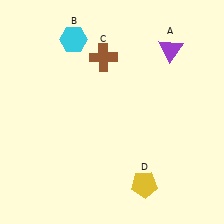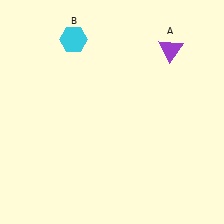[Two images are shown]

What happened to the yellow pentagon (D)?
The yellow pentagon (D) was removed in Image 2. It was in the bottom-right area of Image 1.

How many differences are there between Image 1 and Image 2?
There are 2 differences between the two images.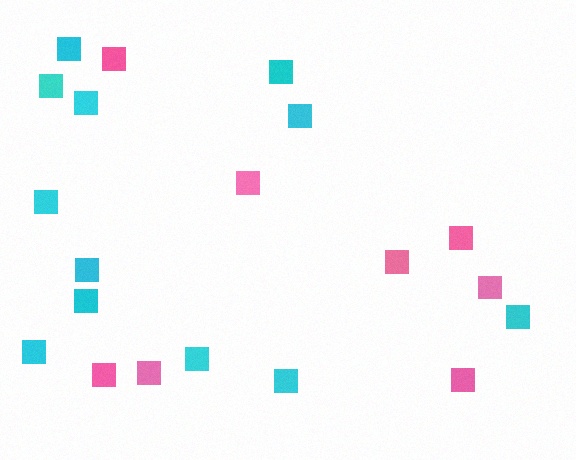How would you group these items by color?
There are 2 groups: one group of pink squares (8) and one group of cyan squares (12).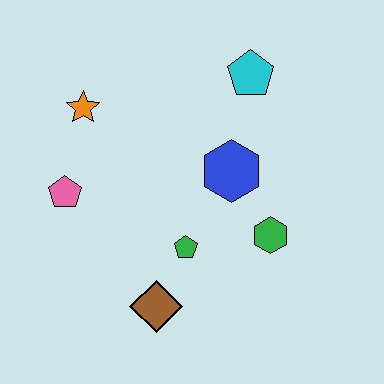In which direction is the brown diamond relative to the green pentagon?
The brown diamond is below the green pentagon.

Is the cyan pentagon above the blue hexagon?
Yes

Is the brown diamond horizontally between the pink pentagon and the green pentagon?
Yes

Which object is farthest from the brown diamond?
The cyan pentagon is farthest from the brown diamond.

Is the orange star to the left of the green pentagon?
Yes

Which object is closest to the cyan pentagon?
The blue hexagon is closest to the cyan pentagon.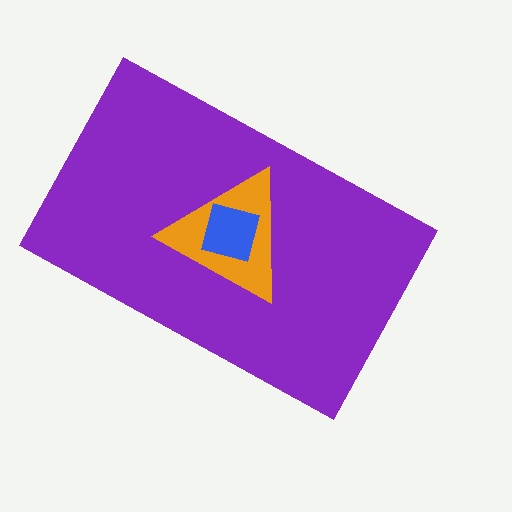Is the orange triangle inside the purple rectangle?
Yes.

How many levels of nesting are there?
3.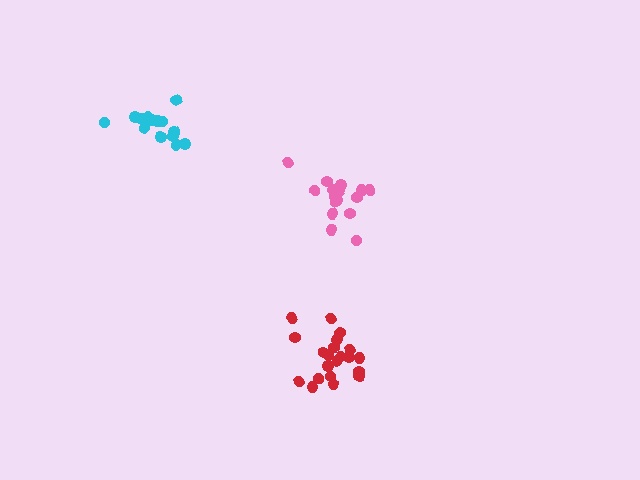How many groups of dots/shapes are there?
There are 3 groups.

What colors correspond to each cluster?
The clusters are colored: pink, red, cyan.